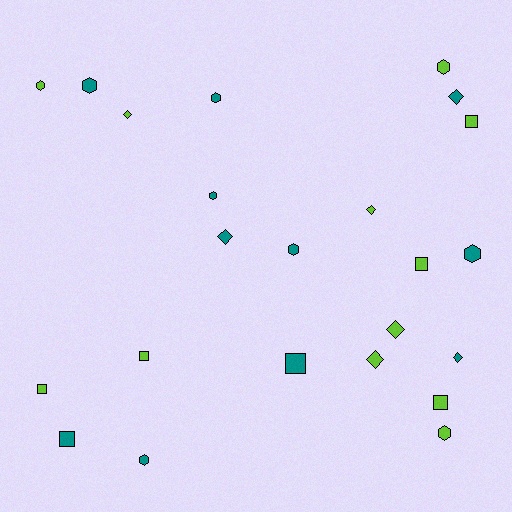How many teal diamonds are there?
There are 3 teal diamonds.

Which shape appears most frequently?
Hexagon, with 9 objects.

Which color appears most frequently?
Lime, with 12 objects.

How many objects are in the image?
There are 23 objects.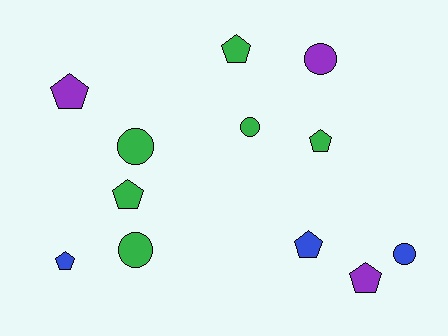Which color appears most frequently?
Green, with 6 objects.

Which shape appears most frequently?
Pentagon, with 7 objects.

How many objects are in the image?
There are 12 objects.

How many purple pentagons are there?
There are 2 purple pentagons.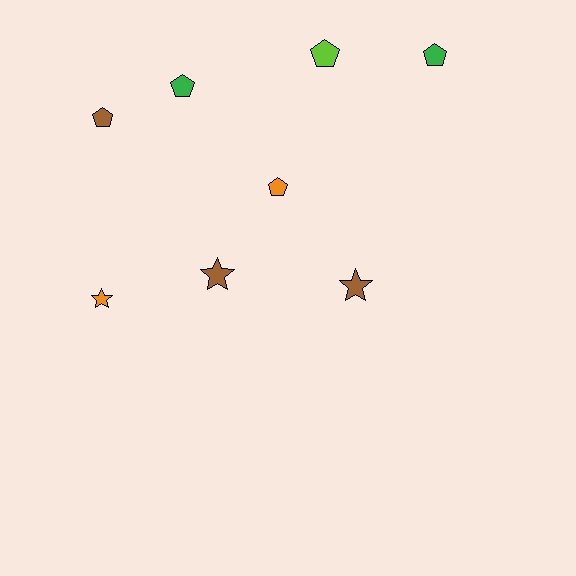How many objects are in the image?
There are 8 objects.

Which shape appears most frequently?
Pentagon, with 5 objects.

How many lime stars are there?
There are no lime stars.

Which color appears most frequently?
Brown, with 3 objects.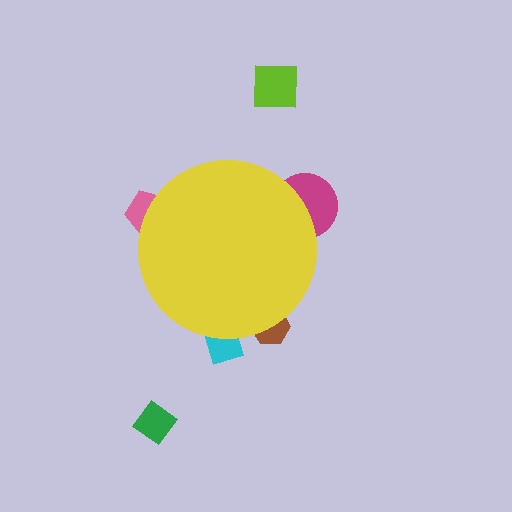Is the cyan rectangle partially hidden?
Yes, the cyan rectangle is partially hidden behind the yellow circle.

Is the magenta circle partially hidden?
Yes, the magenta circle is partially hidden behind the yellow circle.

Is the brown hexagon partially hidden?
Yes, the brown hexagon is partially hidden behind the yellow circle.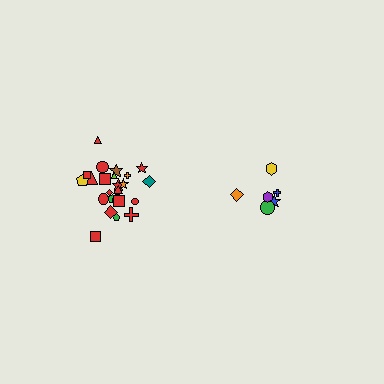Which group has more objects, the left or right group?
The left group.